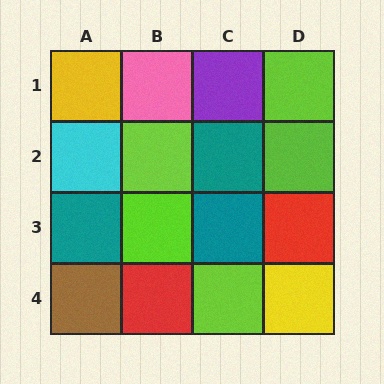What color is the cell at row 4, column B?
Red.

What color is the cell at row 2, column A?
Cyan.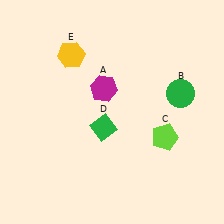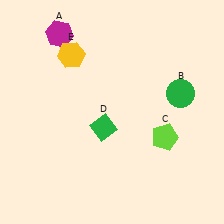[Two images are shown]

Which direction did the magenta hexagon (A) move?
The magenta hexagon (A) moved up.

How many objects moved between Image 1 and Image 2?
1 object moved between the two images.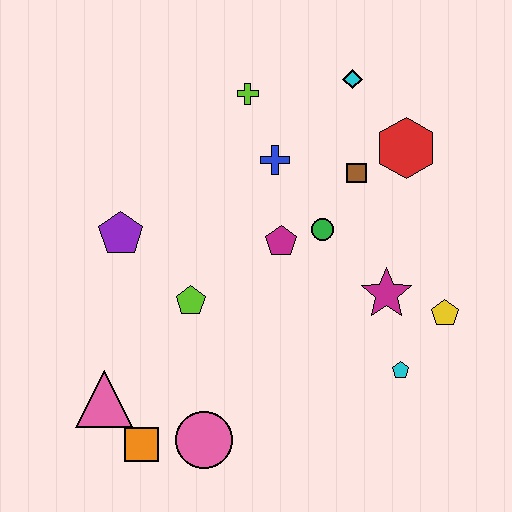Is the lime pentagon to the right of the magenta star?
No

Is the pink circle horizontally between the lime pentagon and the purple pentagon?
No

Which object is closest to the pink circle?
The orange square is closest to the pink circle.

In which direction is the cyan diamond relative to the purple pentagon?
The cyan diamond is to the right of the purple pentagon.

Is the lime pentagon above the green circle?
No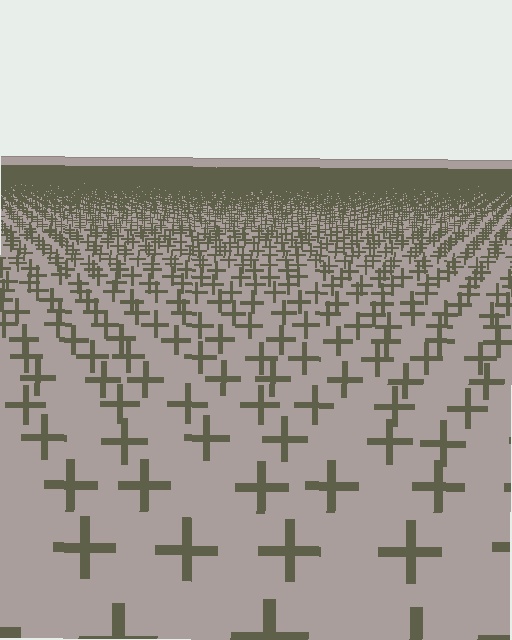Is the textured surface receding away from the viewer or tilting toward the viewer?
The surface is receding away from the viewer. Texture elements get smaller and denser toward the top.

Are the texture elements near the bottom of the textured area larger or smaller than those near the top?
Larger. Near the bottom, elements are closer to the viewer and appear at a bigger on-screen size.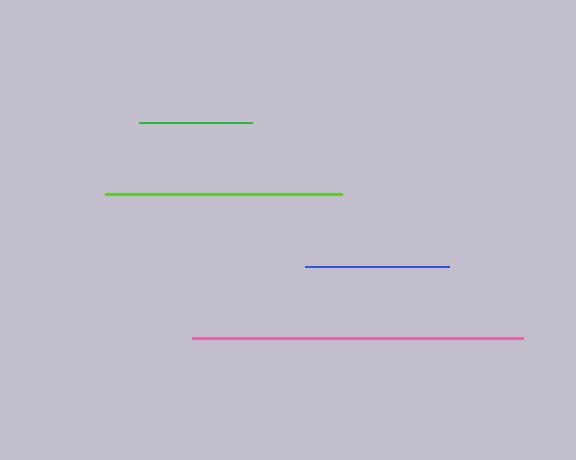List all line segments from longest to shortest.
From longest to shortest: pink, lime, blue, green.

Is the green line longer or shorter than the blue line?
The blue line is longer than the green line.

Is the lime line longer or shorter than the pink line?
The pink line is longer than the lime line.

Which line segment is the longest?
The pink line is the longest at approximately 331 pixels.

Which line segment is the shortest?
The green line is the shortest at approximately 113 pixels.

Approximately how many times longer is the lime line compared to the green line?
The lime line is approximately 2.1 times the length of the green line.